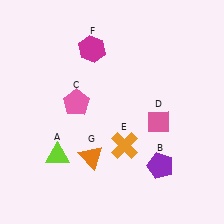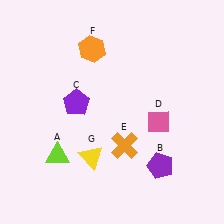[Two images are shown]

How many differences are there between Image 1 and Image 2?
There are 3 differences between the two images.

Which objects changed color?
C changed from pink to purple. F changed from magenta to orange. G changed from orange to yellow.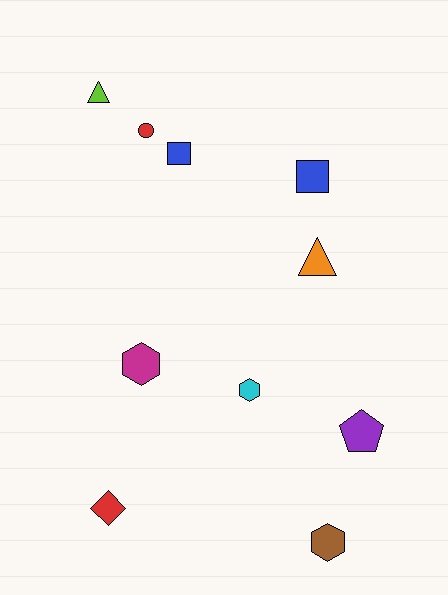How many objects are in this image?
There are 10 objects.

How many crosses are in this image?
There are no crosses.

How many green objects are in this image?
There are no green objects.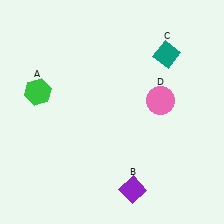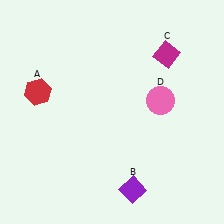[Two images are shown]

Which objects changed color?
A changed from green to red. C changed from teal to magenta.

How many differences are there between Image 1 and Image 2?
There are 2 differences between the two images.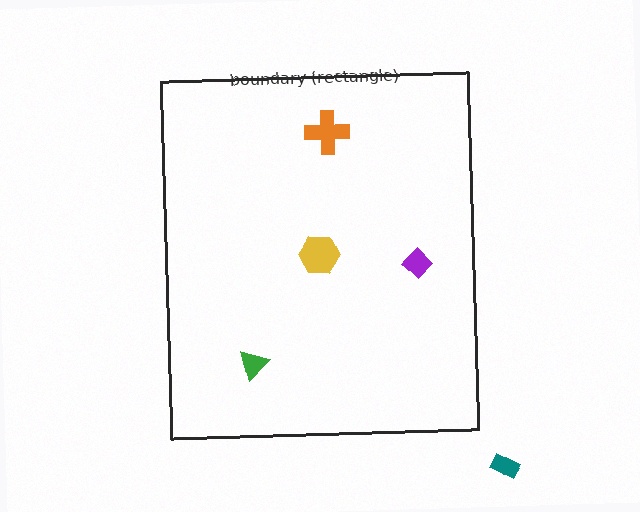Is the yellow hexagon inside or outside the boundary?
Inside.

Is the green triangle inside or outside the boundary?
Inside.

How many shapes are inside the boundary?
4 inside, 1 outside.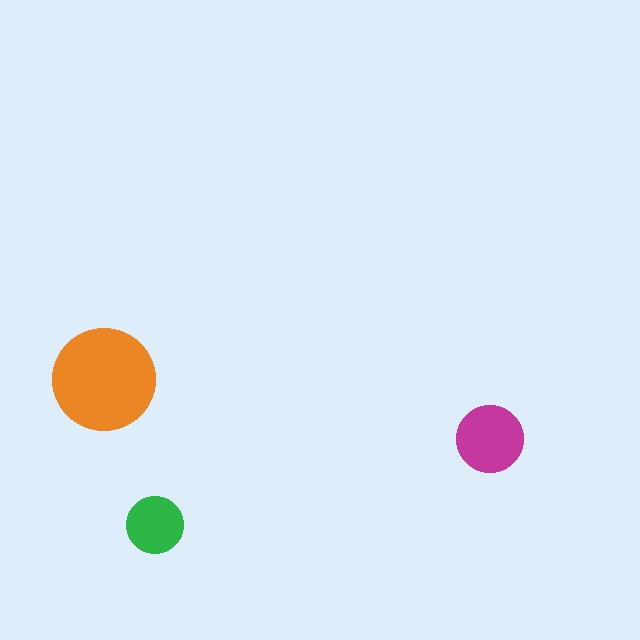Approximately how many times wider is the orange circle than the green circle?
About 2 times wider.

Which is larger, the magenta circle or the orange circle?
The orange one.